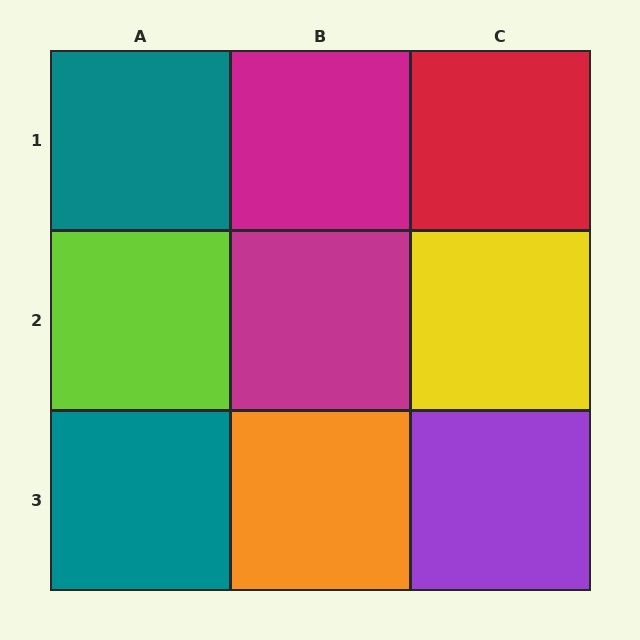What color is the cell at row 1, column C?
Red.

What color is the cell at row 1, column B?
Magenta.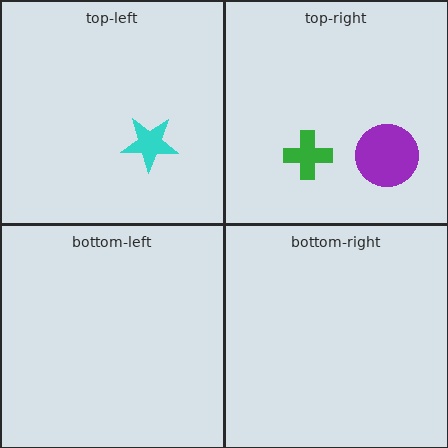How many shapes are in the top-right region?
2.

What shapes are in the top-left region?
The cyan star.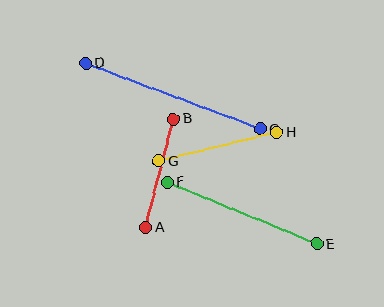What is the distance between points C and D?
The distance is approximately 187 pixels.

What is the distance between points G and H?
The distance is approximately 121 pixels.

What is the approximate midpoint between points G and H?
The midpoint is at approximately (218, 147) pixels.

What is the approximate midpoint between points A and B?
The midpoint is at approximately (159, 173) pixels.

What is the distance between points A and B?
The distance is approximately 112 pixels.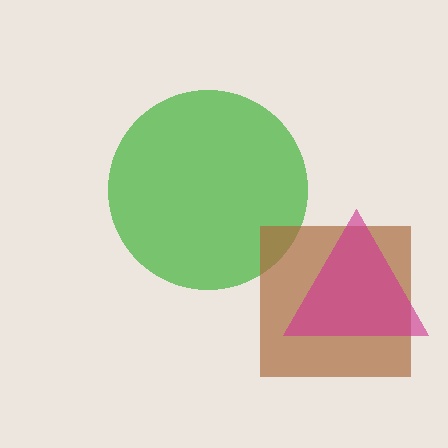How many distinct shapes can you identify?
There are 3 distinct shapes: a green circle, a brown square, a magenta triangle.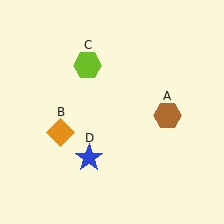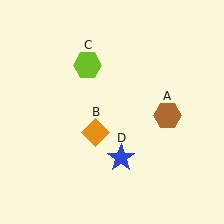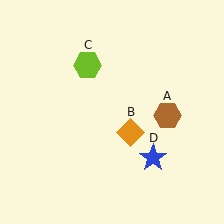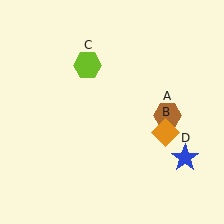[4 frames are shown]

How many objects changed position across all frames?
2 objects changed position: orange diamond (object B), blue star (object D).